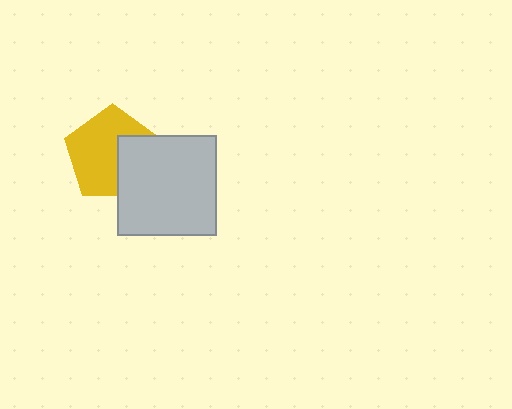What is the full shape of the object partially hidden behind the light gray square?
The partially hidden object is a yellow pentagon.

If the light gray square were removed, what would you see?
You would see the complete yellow pentagon.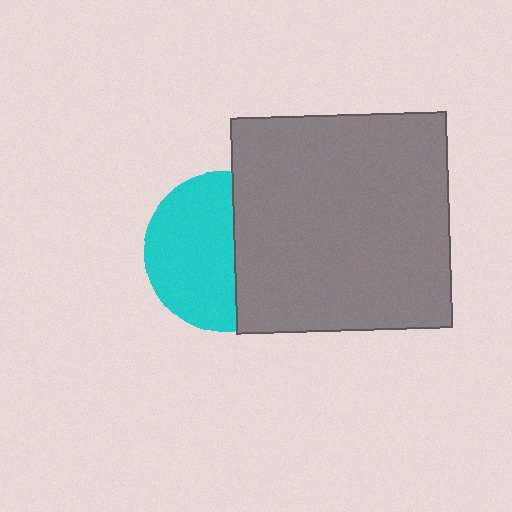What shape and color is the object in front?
The object in front is a gray square.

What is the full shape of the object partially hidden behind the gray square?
The partially hidden object is a cyan circle.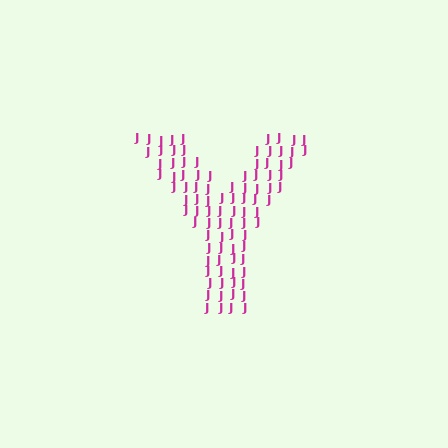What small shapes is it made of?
It is made of small letter J's.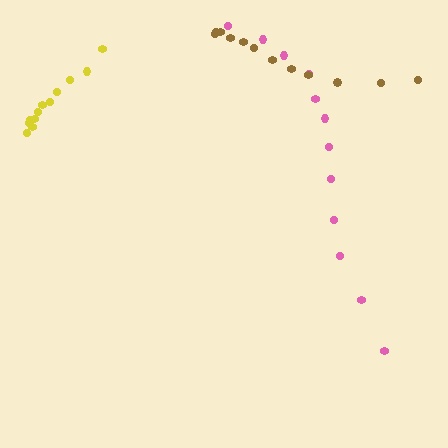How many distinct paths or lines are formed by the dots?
There are 3 distinct paths.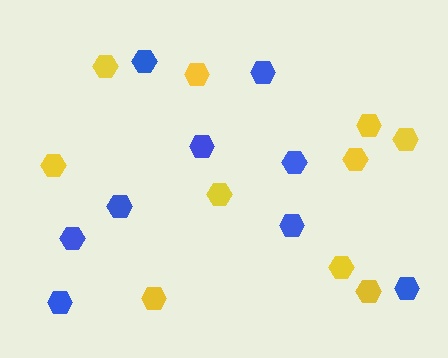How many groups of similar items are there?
There are 2 groups: one group of blue hexagons (9) and one group of yellow hexagons (10).